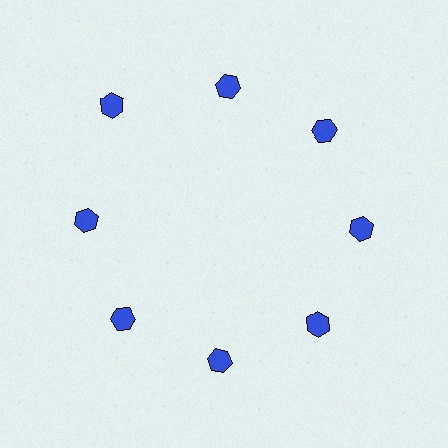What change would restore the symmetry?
The symmetry would be restored by moving it inward, back onto the ring so that all 8 hexagons sit at equal angles and equal distance from the center.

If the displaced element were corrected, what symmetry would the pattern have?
It would have 8-fold rotational symmetry — the pattern would map onto itself every 45 degrees.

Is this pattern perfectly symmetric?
No. The 8 blue hexagons are arranged in a ring, but one element near the 10 o'clock position is pushed outward from the center, breaking the 8-fold rotational symmetry.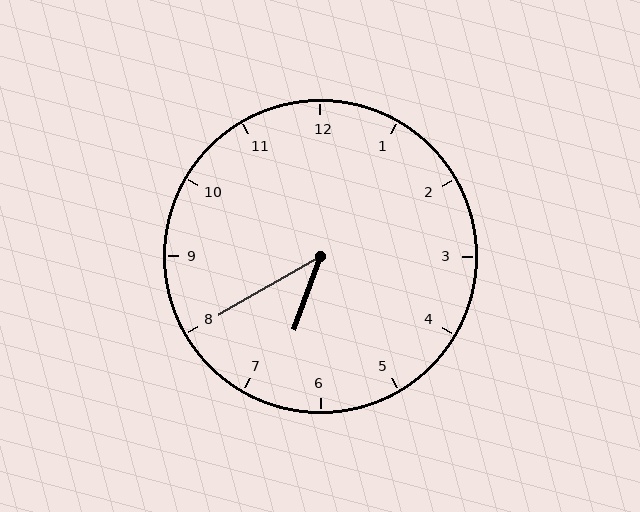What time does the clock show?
6:40.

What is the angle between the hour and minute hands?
Approximately 40 degrees.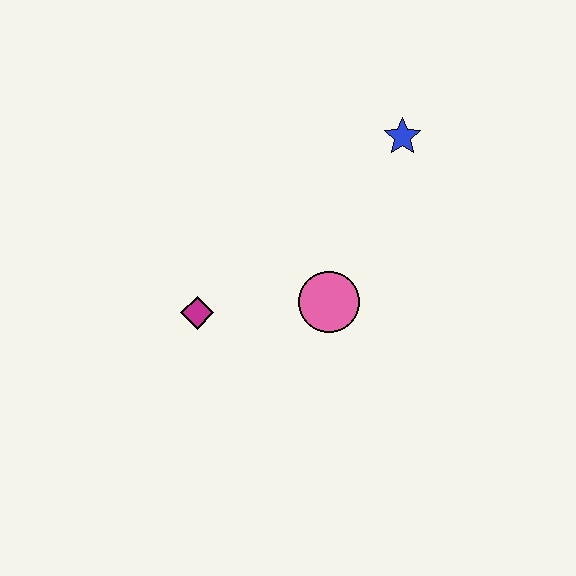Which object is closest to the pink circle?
The magenta diamond is closest to the pink circle.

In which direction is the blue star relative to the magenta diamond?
The blue star is to the right of the magenta diamond.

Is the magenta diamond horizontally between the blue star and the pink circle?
No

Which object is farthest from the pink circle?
The blue star is farthest from the pink circle.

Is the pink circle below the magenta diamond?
No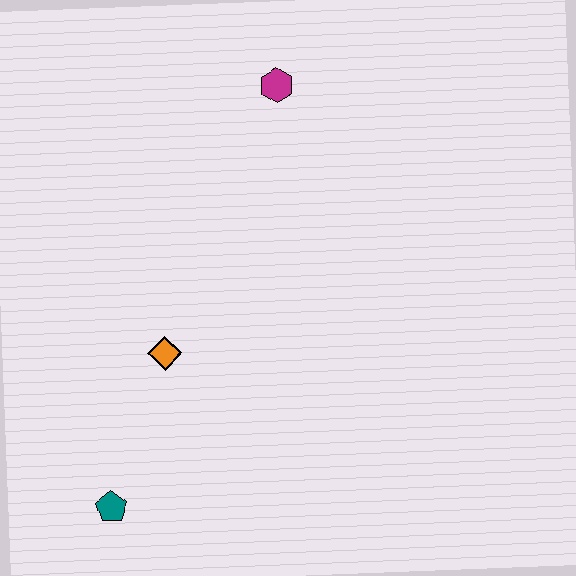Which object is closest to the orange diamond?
The teal pentagon is closest to the orange diamond.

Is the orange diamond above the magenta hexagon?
No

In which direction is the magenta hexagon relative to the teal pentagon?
The magenta hexagon is above the teal pentagon.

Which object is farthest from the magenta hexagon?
The teal pentagon is farthest from the magenta hexagon.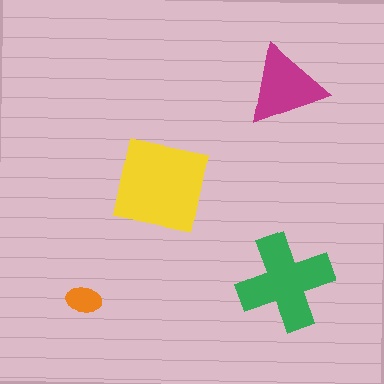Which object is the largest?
The yellow square.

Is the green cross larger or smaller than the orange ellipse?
Larger.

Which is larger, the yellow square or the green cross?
The yellow square.